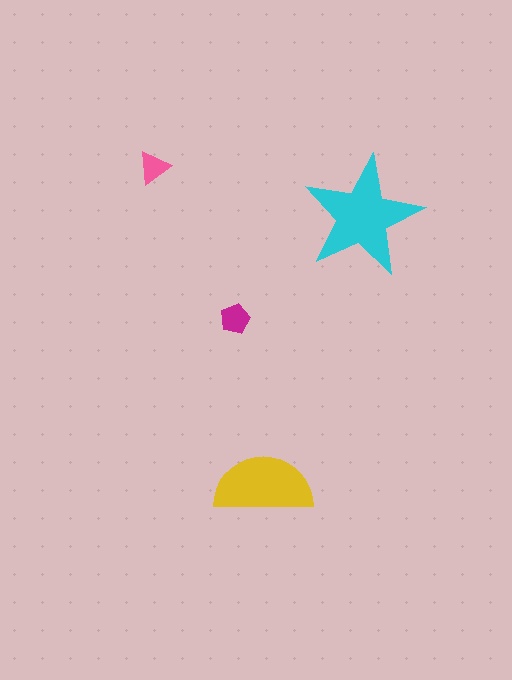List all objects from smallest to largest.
The pink triangle, the magenta pentagon, the yellow semicircle, the cyan star.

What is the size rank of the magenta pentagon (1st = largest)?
3rd.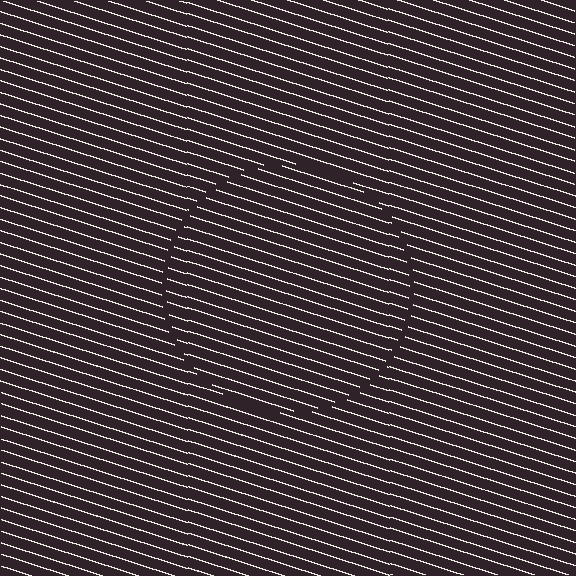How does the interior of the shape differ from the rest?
The interior of the shape contains the same grating, shifted by half a period — the contour is defined by the phase discontinuity where line-ends from the inner and outer gratings abut.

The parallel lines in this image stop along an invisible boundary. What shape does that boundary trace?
An illusory circle. The interior of the shape contains the same grating, shifted by half a period — the contour is defined by the phase discontinuity where line-ends from the inner and outer gratings abut.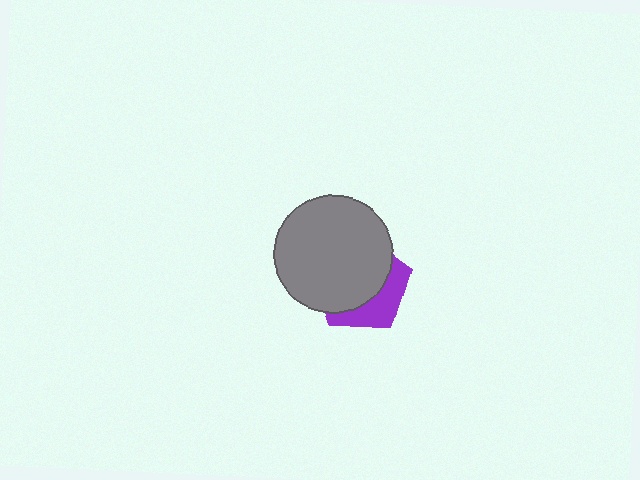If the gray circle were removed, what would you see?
You would see the complete purple pentagon.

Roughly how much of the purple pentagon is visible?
A small part of it is visible (roughly 34%).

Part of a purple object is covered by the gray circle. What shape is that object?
It is a pentagon.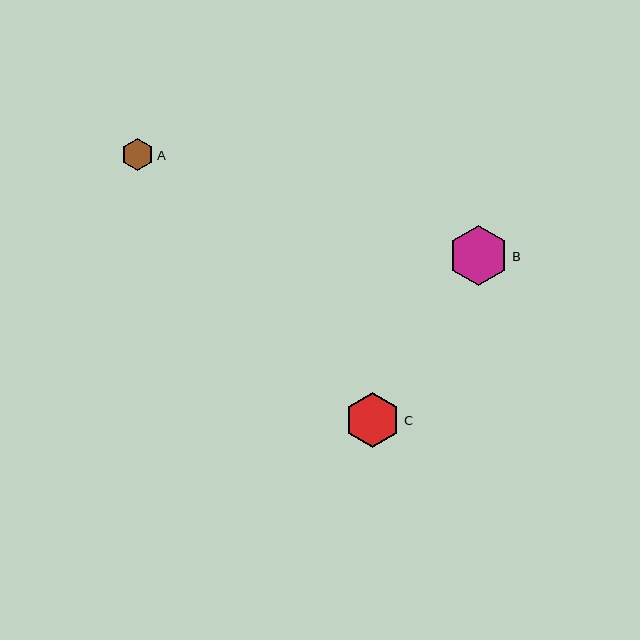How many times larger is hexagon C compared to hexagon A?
Hexagon C is approximately 1.7 times the size of hexagon A.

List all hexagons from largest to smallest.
From largest to smallest: B, C, A.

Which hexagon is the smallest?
Hexagon A is the smallest with a size of approximately 32 pixels.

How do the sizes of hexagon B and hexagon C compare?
Hexagon B and hexagon C are approximately the same size.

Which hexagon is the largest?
Hexagon B is the largest with a size of approximately 61 pixels.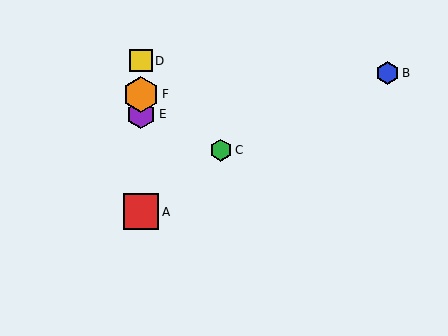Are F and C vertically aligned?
No, F is at x≈141 and C is at x≈221.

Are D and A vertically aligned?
Yes, both are at x≈141.